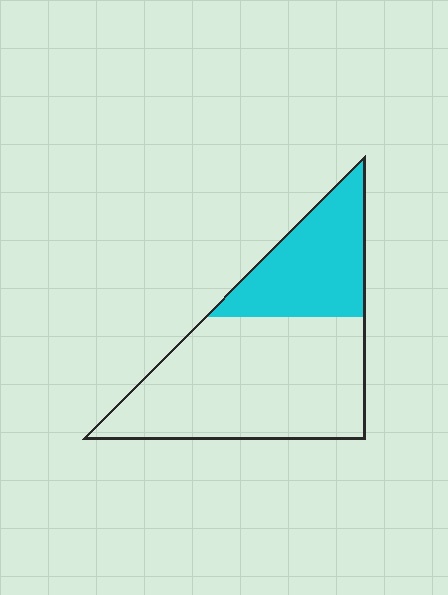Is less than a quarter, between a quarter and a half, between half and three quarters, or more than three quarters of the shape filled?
Between a quarter and a half.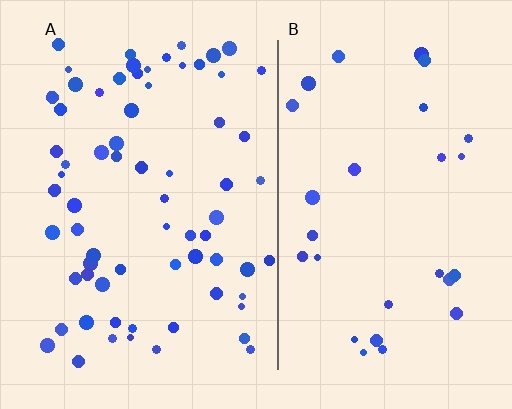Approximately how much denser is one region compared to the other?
Approximately 2.5× — region A over region B.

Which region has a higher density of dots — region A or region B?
A (the left).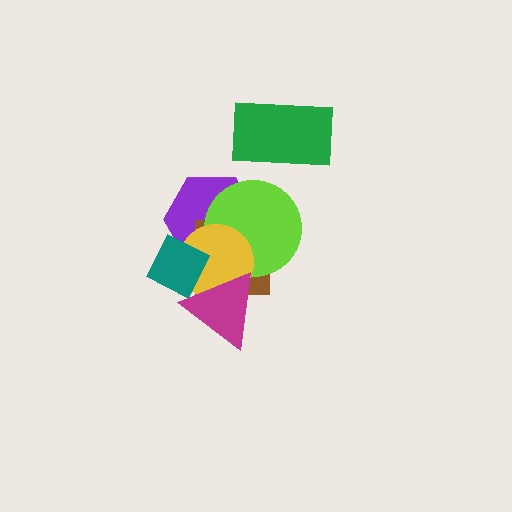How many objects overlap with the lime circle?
3 objects overlap with the lime circle.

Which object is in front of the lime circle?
The yellow circle is in front of the lime circle.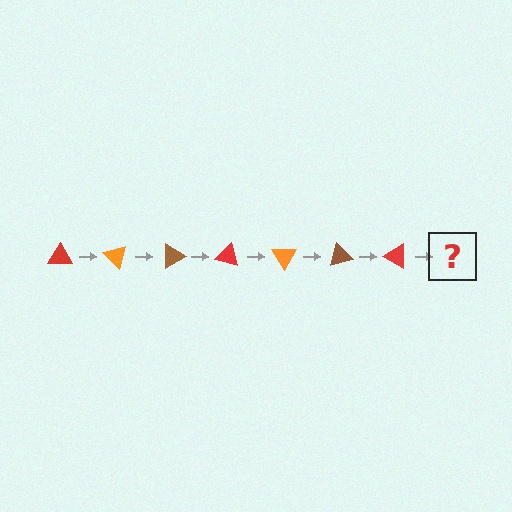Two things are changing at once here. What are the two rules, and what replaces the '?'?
The two rules are that it rotates 45 degrees each step and the color cycles through red, orange, and brown. The '?' should be an orange triangle, rotated 315 degrees from the start.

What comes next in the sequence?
The next element should be an orange triangle, rotated 315 degrees from the start.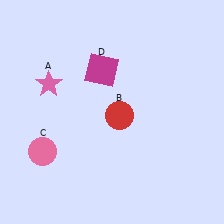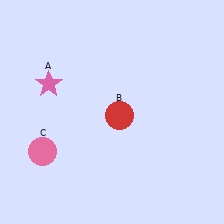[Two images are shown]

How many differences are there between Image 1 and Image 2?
There is 1 difference between the two images.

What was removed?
The magenta square (D) was removed in Image 2.